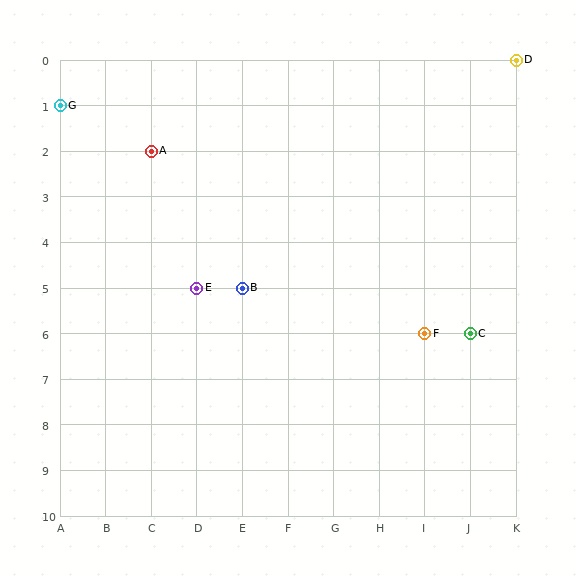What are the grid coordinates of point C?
Point C is at grid coordinates (J, 6).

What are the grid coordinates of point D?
Point D is at grid coordinates (K, 0).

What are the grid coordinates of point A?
Point A is at grid coordinates (C, 2).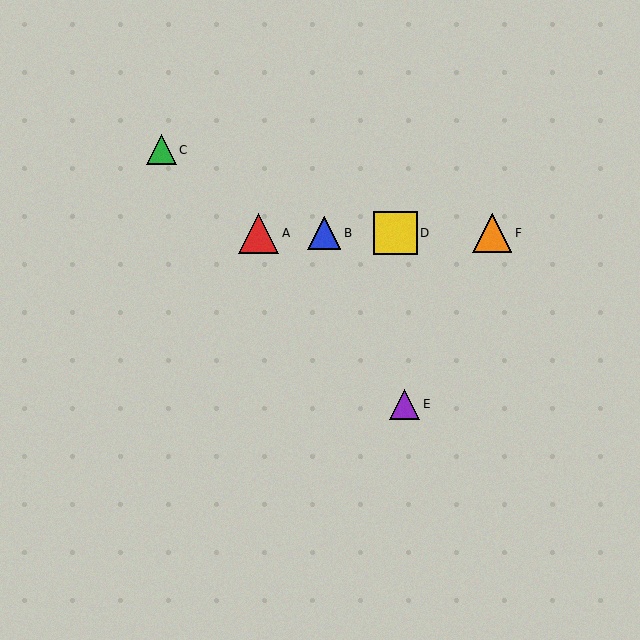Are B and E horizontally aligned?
No, B is at y≈233 and E is at y≈404.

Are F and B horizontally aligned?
Yes, both are at y≈233.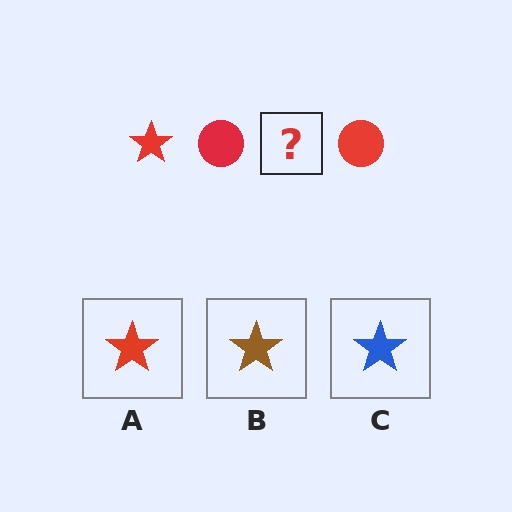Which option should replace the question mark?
Option A.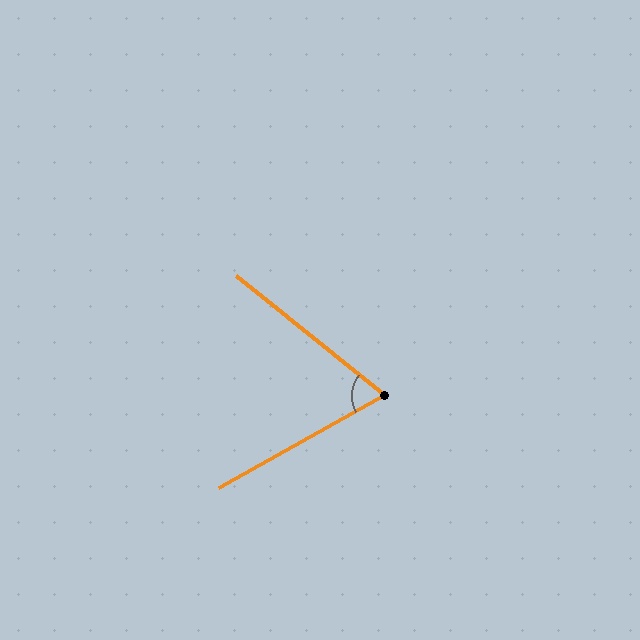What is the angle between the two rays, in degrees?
Approximately 68 degrees.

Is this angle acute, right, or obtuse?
It is acute.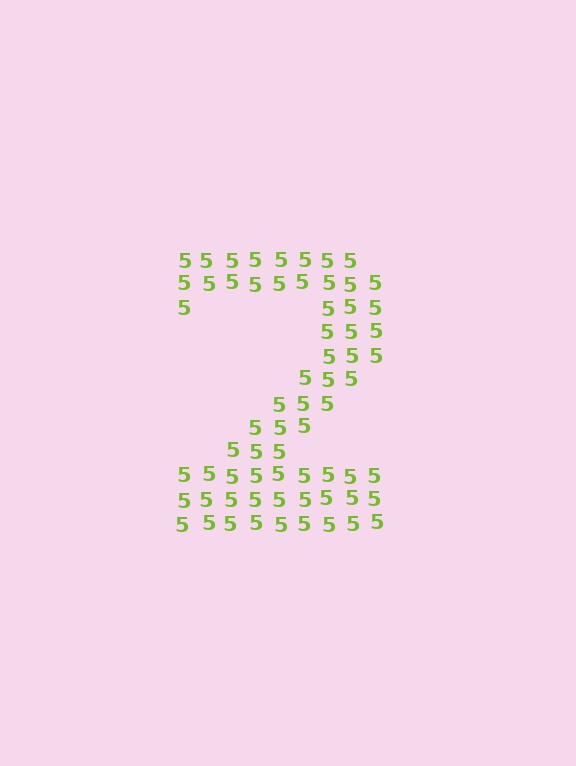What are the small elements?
The small elements are digit 5's.